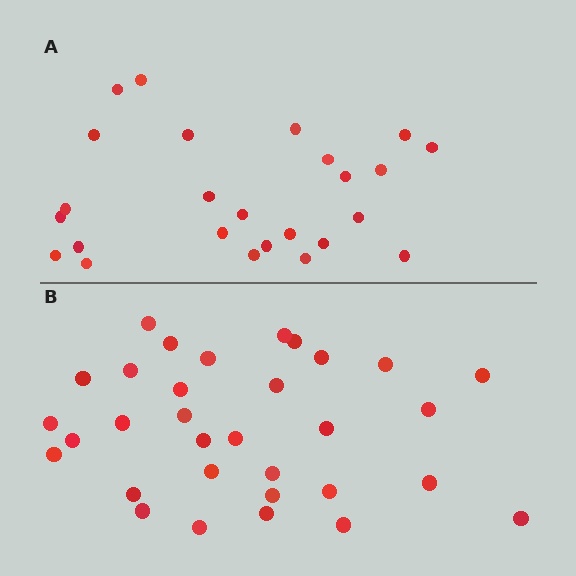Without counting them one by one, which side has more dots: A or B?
Region B (the bottom region) has more dots.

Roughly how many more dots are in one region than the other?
Region B has roughly 8 or so more dots than region A.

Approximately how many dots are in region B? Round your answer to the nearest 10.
About 30 dots. (The exact count is 32, which rounds to 30.)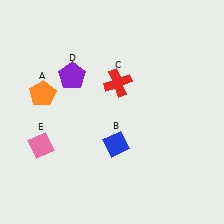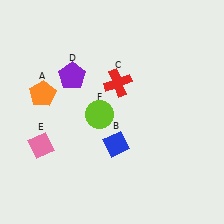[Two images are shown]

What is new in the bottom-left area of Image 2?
A lime circle (F) was added in the bottom-left area of Image 2.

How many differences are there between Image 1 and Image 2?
There is 1 difference between the two images.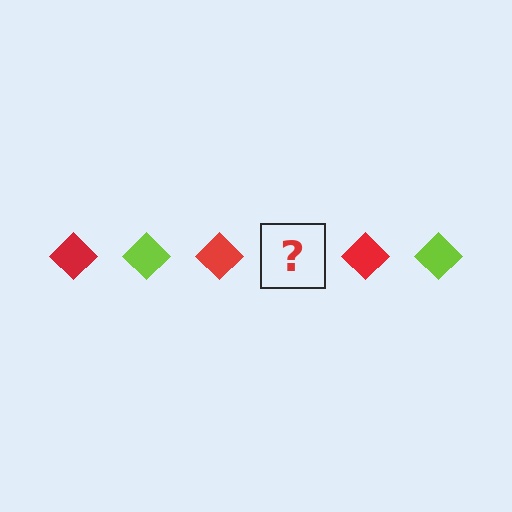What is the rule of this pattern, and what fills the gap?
The rule is that the pattern cycles through red, lime diamonds. The gap should be filled with a lime diamond.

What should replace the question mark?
The question mark should be replaced with a lime diamond.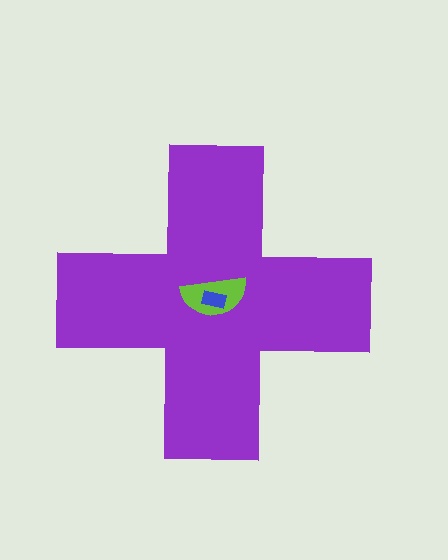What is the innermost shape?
The blue rectangle.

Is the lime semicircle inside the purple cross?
Yes.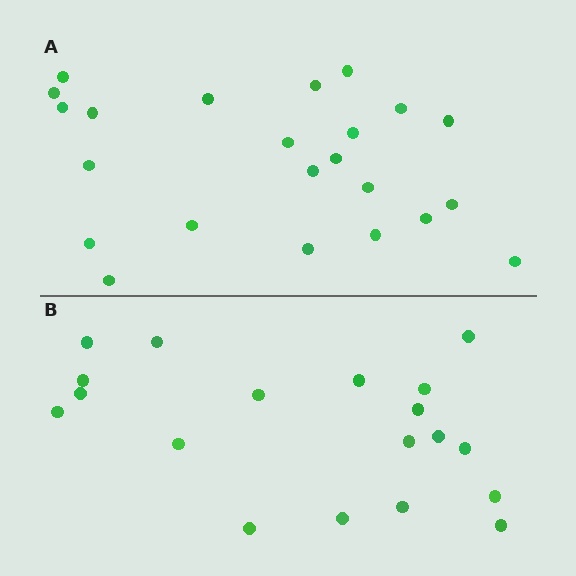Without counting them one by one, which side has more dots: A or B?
Region A (the top region) has more dots.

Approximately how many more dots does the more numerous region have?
Region A has about 4 more dots than region B.